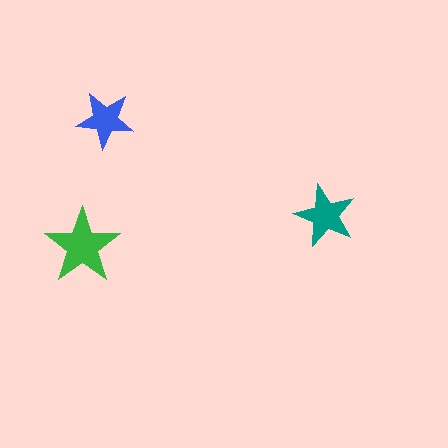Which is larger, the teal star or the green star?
The green one.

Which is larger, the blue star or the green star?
The green one.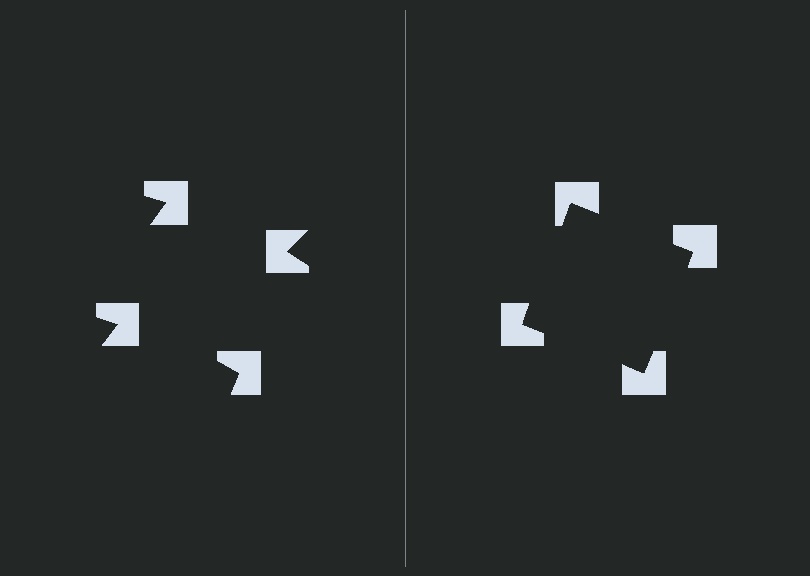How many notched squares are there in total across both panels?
8 — 4 on each side.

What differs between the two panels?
The notched squares are positioned identically on both sides; only the wedge orientations differ. On the right they align to a square; on the left they are misaligned.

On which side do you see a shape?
An illusory square appears on the right side. On the left side the wedge cuts are rotated, so no coherent shape forms.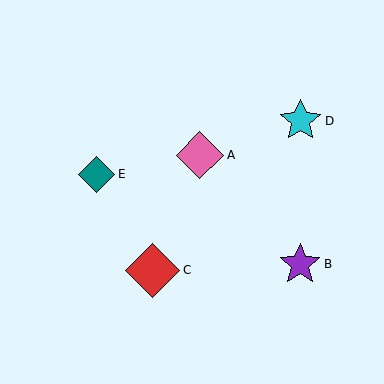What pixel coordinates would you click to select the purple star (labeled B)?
Click at (300, 264) to select the purple star B.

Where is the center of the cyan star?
The center of the cyan star is at (300, 121).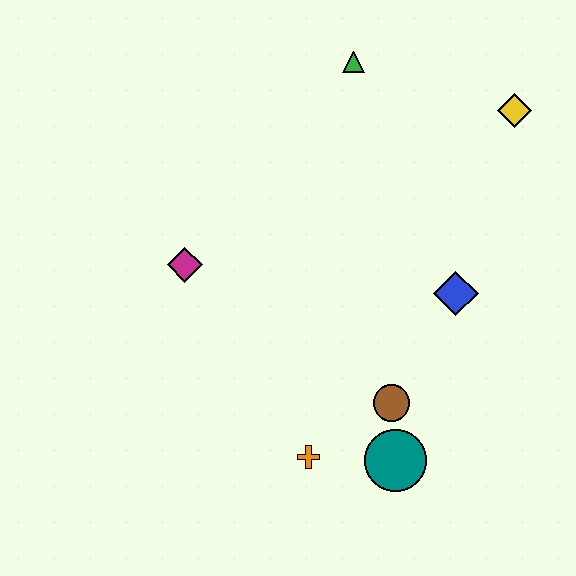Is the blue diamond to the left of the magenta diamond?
No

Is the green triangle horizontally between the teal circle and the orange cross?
Yes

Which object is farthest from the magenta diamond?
The yellow diamond is farthest from the magenta diamond.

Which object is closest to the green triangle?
The yellow diamond is closest to the green triangle.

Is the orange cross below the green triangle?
Yes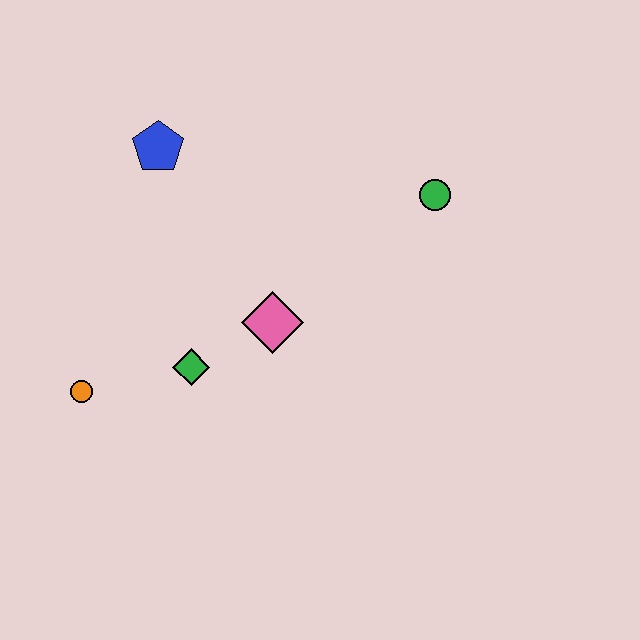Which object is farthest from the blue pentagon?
The green circle is farthest from the blue pentagon.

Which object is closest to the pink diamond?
The green diamond is closest to the pink diamond.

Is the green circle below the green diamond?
No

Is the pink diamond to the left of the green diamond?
No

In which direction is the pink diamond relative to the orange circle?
The pink diamond is to the right of the orange circle.